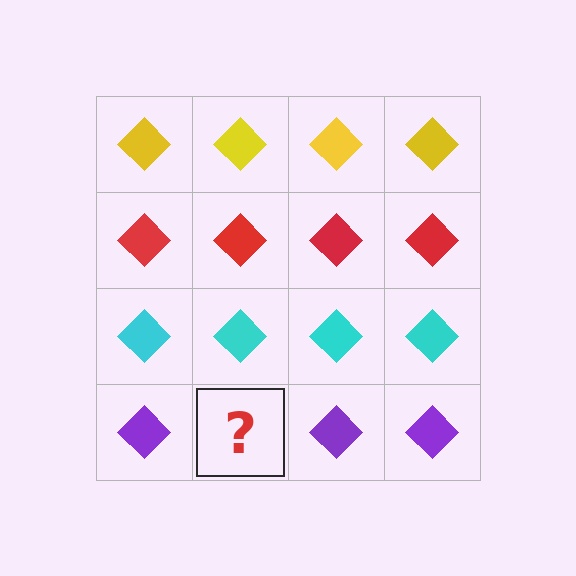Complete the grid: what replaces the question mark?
The question mark should be replaced with a purple diamond.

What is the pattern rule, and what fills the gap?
The rule is that each row has a consistent color. The gap should be filled with a purple diamond.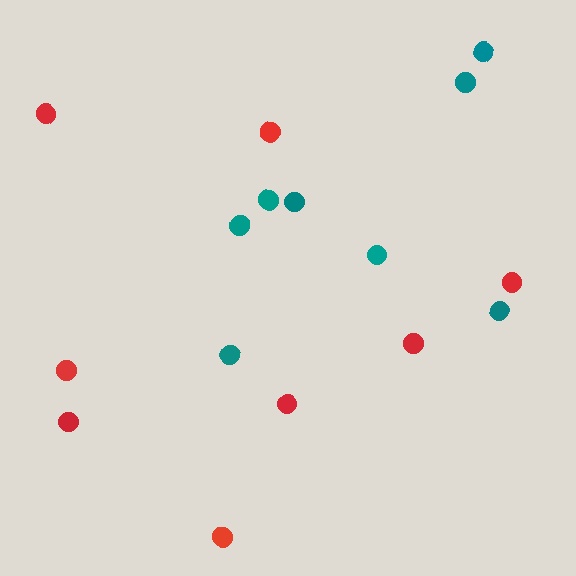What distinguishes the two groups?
There are 2 groups: one group of red circles (8) and one group of teal circles (8).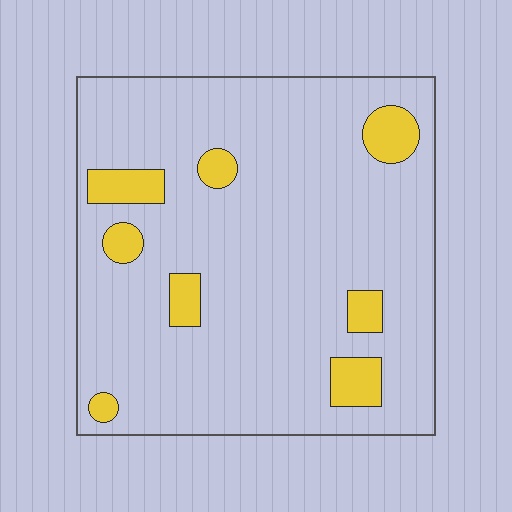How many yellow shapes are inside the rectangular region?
8.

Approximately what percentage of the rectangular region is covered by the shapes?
Approximately 10%.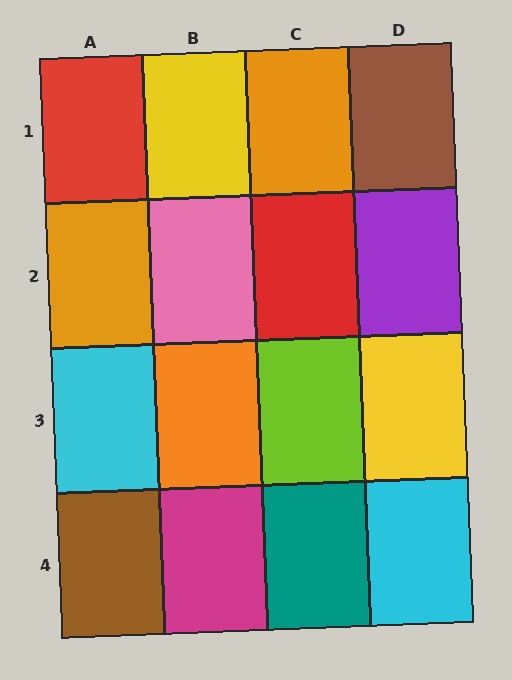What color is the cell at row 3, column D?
Yellow.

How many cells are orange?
3 cells are orange.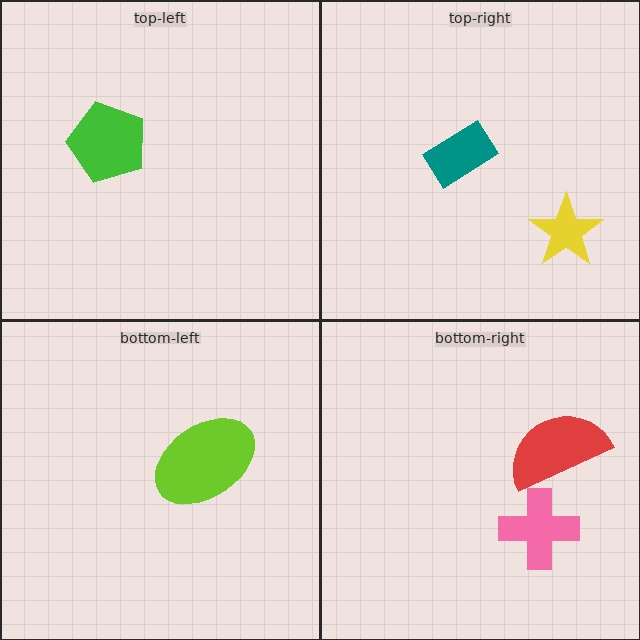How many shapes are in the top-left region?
1.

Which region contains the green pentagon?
The top-left region.